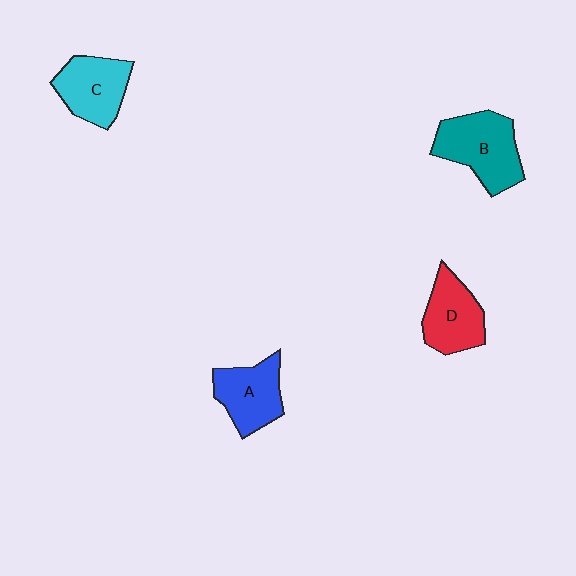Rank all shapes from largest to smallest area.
From largest to smallest: B (teal), C (cyan), D (red), A (blue).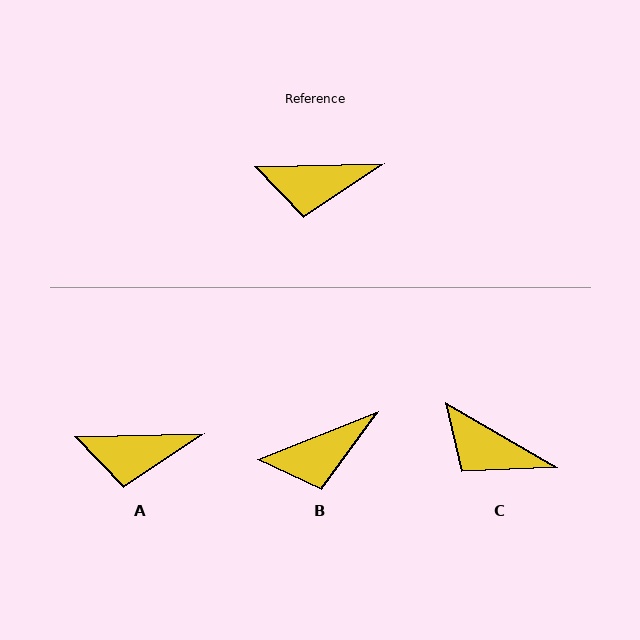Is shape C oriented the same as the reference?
No, it is off by about 31 degrees.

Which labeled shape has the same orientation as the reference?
A.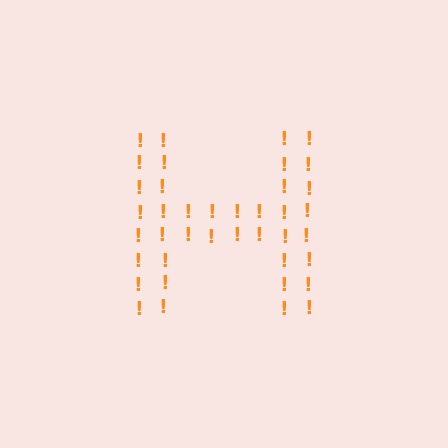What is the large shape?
The large shape is the letter H.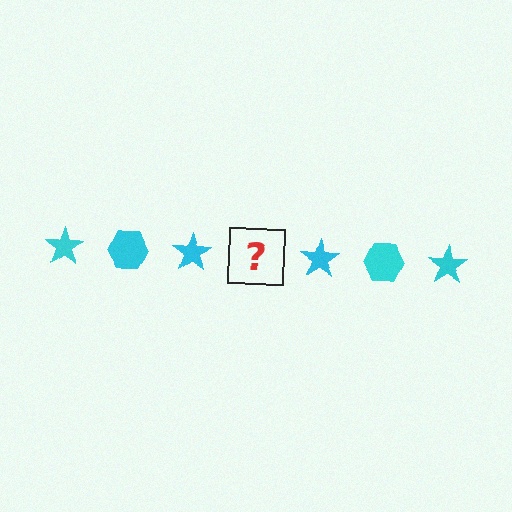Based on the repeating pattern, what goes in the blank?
The blank should be a cyan hexagon.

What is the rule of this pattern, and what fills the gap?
The rule is that the pattern cycles through star, hexagon shapes in cyan. The gap should be filled with a cyan hexagon.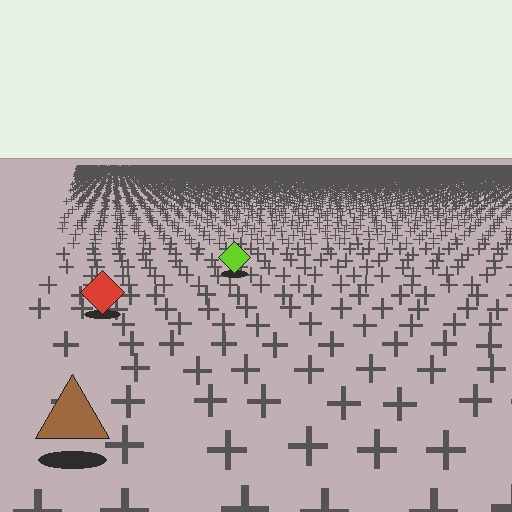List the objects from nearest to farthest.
From nearest to farthest: the brown triangle, the red diamond, the lime diamond.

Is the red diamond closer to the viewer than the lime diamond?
Yes. The red diamond is closer — you can tell from the texture gradient: the ground texture is coarser near it.